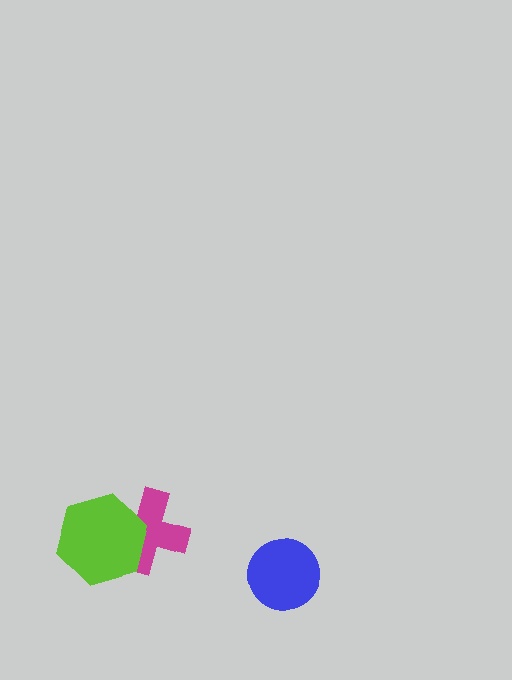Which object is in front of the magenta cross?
The lime hexagon is in front of the magenta cross.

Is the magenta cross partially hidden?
Yes, it is partially covered by another shape.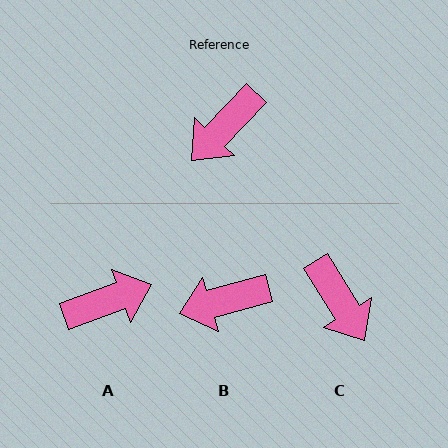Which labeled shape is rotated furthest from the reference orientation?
A, about 154 degrees away.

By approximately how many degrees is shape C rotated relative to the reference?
Approximately 75 degrees counter-clockwise.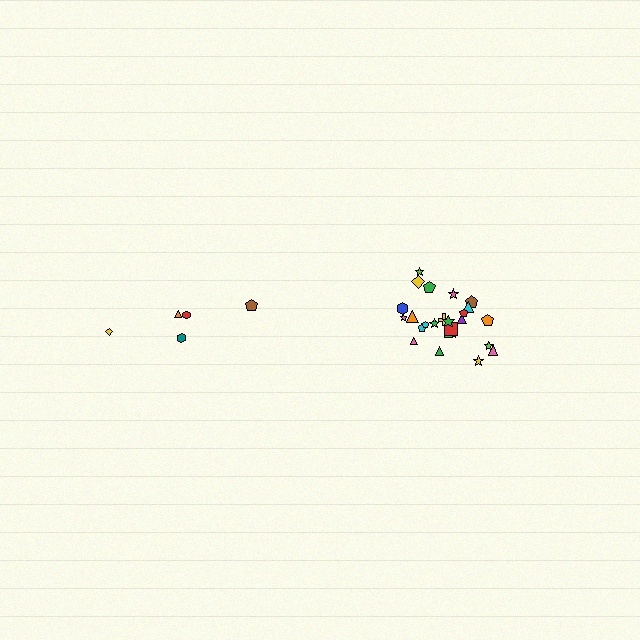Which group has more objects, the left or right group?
The right group.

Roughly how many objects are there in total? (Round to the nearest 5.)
Roughly 30 objects in total.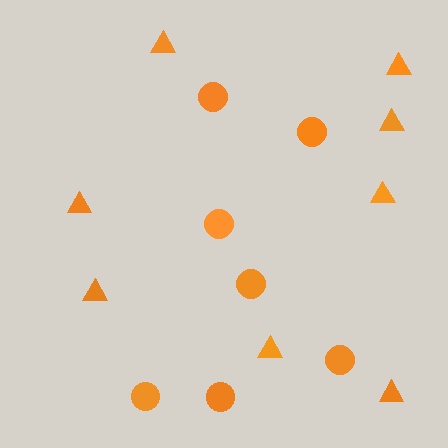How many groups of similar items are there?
There are 2 groups: one group of triangles (8) and one group of circles (7).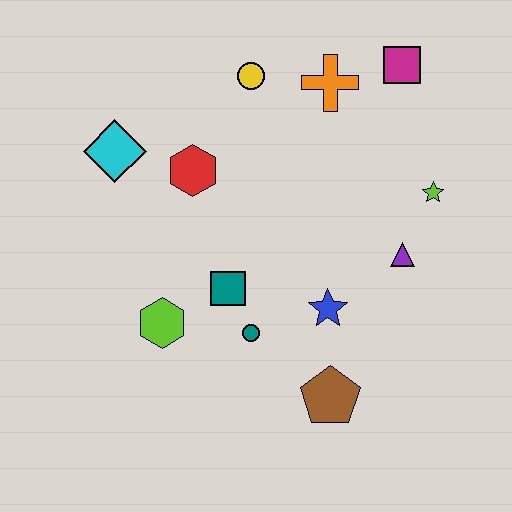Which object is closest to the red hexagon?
The cyan diamond is closest to the red hexagon.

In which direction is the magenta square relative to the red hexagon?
The magenta square is to the right of the red hexagon.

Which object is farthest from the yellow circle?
The brown pentagon is farthest from the yellow circle.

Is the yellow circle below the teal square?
No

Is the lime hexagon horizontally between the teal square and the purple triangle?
No